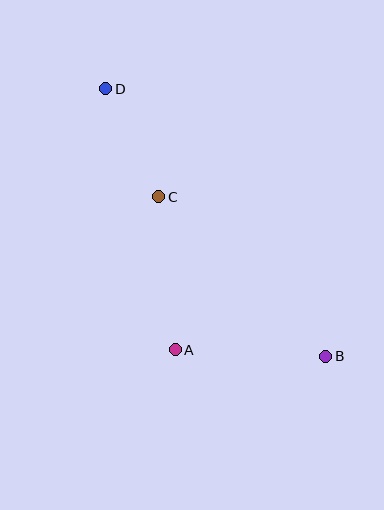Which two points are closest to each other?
Points C and D are closest to each other.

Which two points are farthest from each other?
Points B and D are farthest from each other.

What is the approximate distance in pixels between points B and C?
The distance between B and C is approximately 231 pixels.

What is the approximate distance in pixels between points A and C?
The distance between A and C is approximately 154 pixels.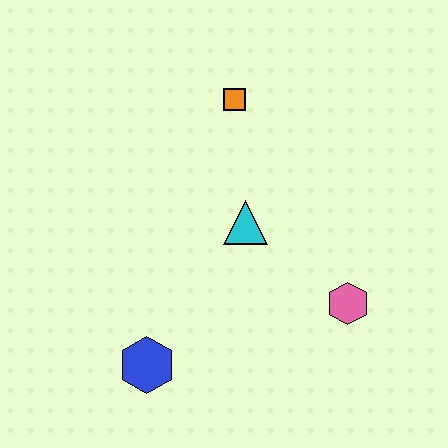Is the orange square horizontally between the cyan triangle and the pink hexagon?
No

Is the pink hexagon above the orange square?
No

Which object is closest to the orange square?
The cyan triangle is closest to the orange square.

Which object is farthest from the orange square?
The blue hexagon is farthest from the orange square.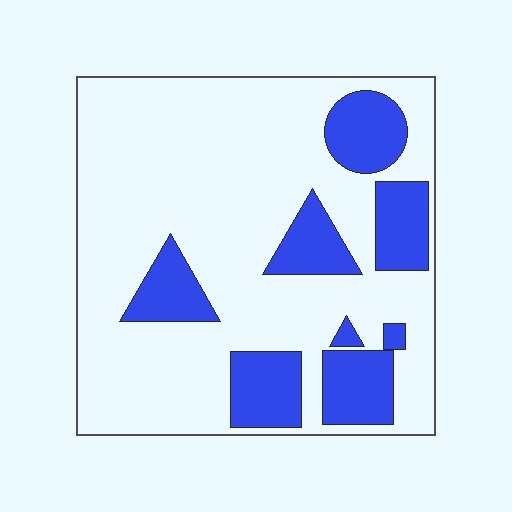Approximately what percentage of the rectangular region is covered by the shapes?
Approximately 25%.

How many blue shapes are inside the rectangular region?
8.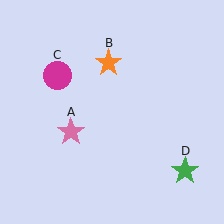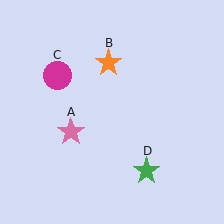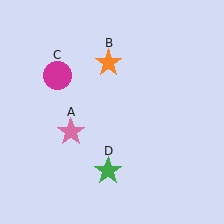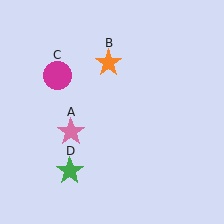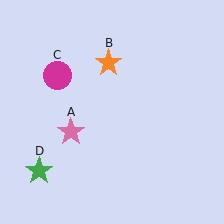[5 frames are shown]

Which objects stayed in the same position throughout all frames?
Pink star (object A) and orange star (object B) and magenta circle (object C) remained stationary.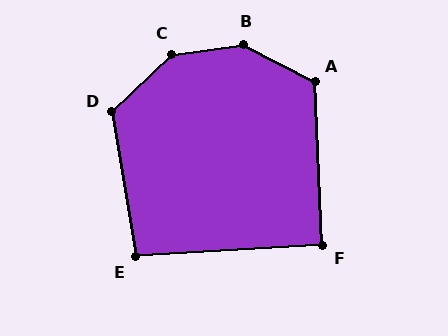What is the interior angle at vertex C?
Approximately 144 degrees (obtuse).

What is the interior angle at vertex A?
Approximately 120 degrees (obtuse).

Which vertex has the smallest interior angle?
F, at approximately 91 degrees.